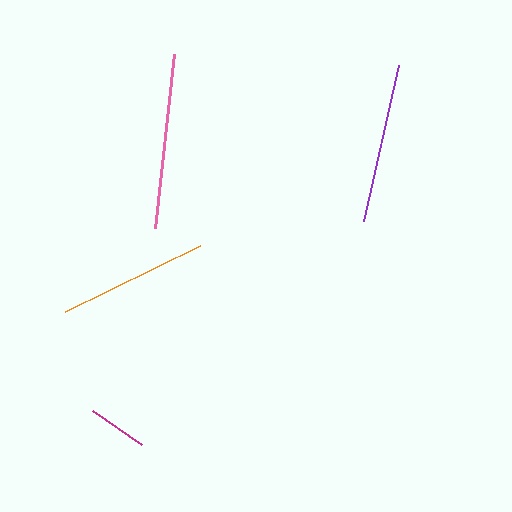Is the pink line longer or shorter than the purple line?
The pink line is longer than the purple line.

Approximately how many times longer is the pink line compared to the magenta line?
The pink line is approximately 2.9 times the length of the magenta line.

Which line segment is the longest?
The pink line is the longest at approximately 175 pixels.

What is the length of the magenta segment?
The magenta segment is approximately 60 pixels long.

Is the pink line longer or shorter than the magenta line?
The pink line is longer than the magenta line.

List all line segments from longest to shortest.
From longest to shortest: pink, purple, orange, magenta.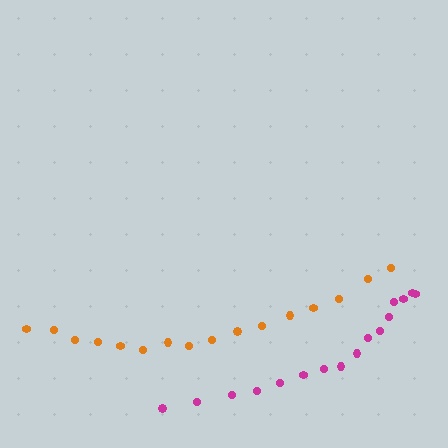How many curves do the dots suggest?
There are 2 distinct paths.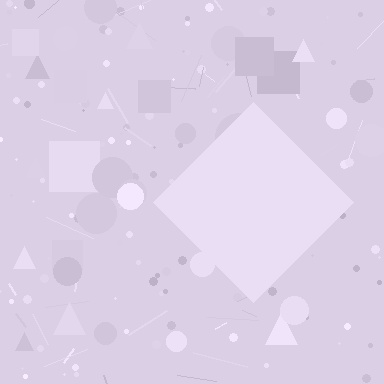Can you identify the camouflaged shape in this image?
The camouflaged shape is a diamond.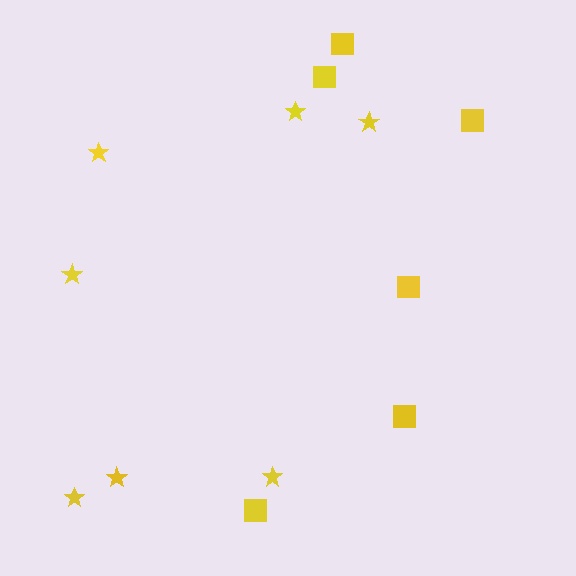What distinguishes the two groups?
There are 2 groups: one group of stars (7) and one group of squares (6).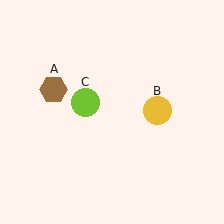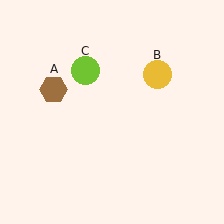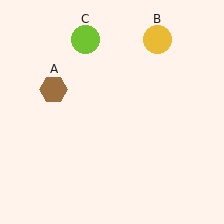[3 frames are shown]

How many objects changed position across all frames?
2 objects changed position: yellow circle (object B), lime circle (object C).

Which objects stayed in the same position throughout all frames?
Brown hexagon (object A) remained stationary.